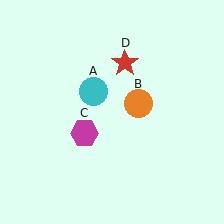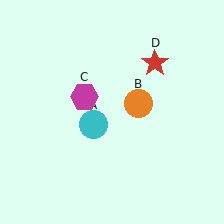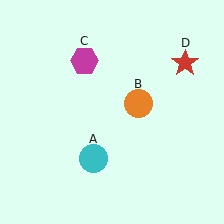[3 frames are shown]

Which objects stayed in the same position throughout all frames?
Orange circle (object B) remained stationary.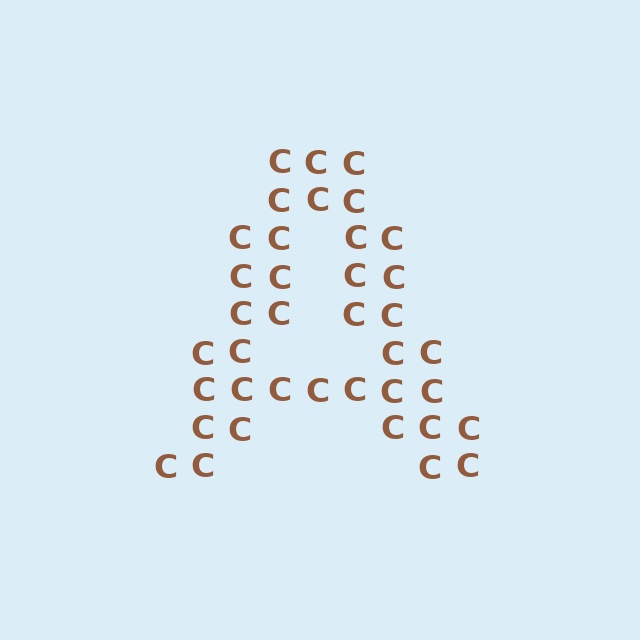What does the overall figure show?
The overall figure shows the letter A.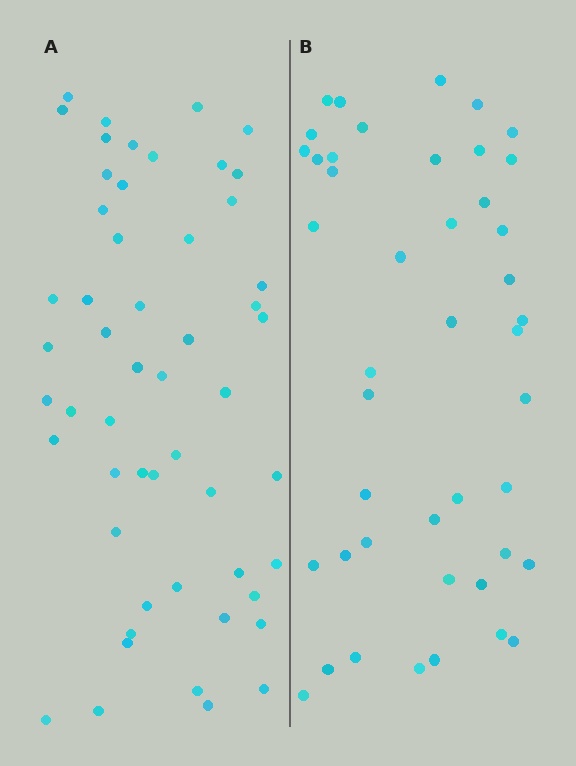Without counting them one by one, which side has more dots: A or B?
Region A (the left region) has more dots.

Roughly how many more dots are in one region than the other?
Region A has roughly 8 or so more dots than region B.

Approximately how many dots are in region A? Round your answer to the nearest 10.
About 50 dots. (The exact count is 53, which rounds to 50.)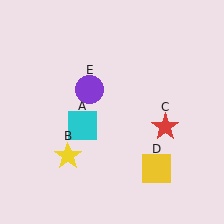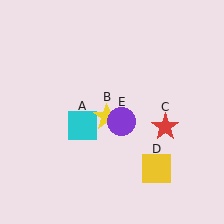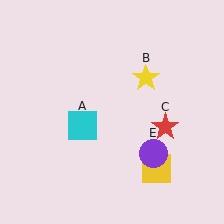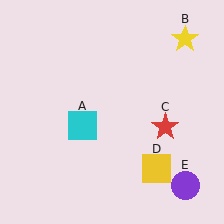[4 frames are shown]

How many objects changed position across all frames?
2 objects changed position: yellow star (object B), purple circle (object E).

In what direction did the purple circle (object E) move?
The purple circle (object E) moved down and to the right.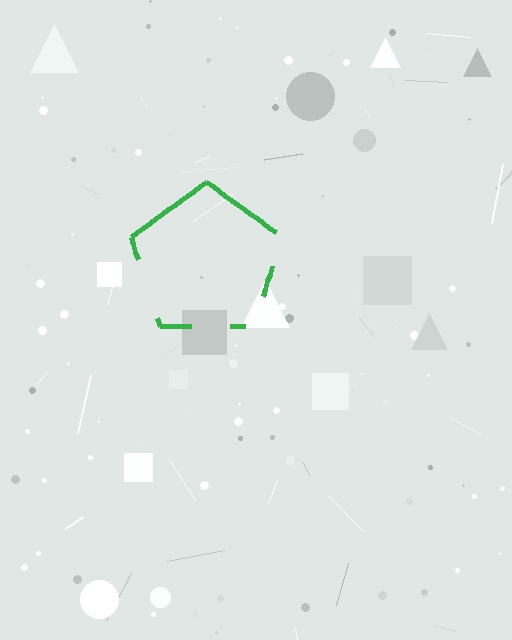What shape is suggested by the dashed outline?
The dashed outline suggests a pentagon.